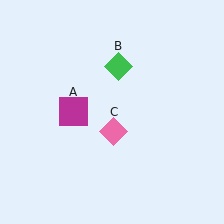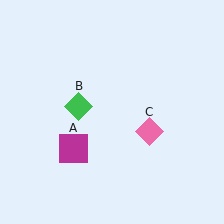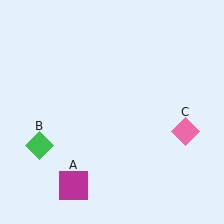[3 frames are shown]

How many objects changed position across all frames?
3 objects changed position: magenta square (object A), green diamond (object B), pink diamond (object C).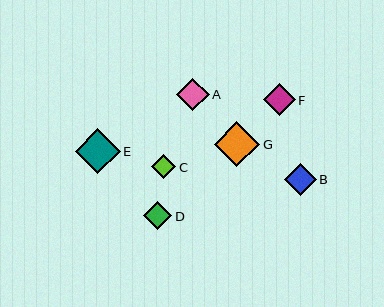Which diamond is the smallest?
Diamond C is the smallest with a size of approximately 24 pixels.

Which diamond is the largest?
Diamond G is the largest with a size of approximately 46 pixels.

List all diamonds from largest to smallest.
From largest to smallest: G, E, A, B, F, D, C.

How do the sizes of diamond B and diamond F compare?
Diamond B and diamond F are approximately the same size.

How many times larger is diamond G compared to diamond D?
Diamond G is approximately 1.6 times the size of diamond D.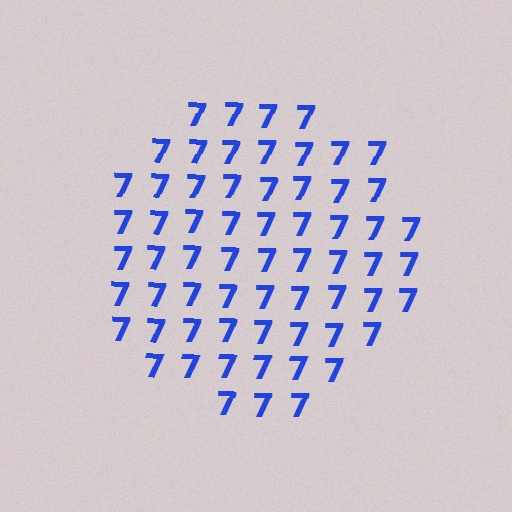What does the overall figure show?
The overall figure shows a circle.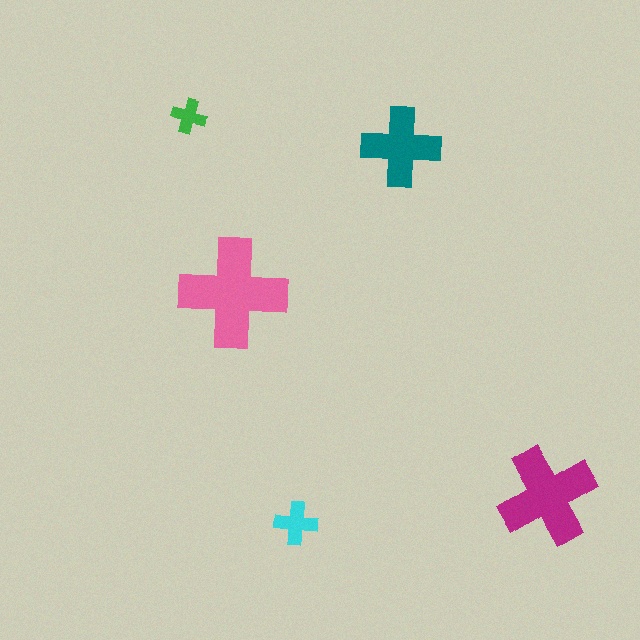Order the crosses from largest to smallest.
the pink one, the magenta one, the teal one, the cyan one, the green one.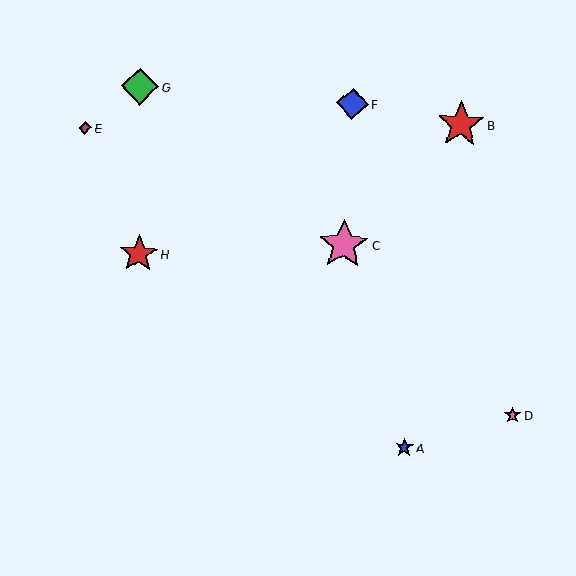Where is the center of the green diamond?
The center of the green diamond is at (140, 86).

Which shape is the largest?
The pink star (labeled C) is the largest.